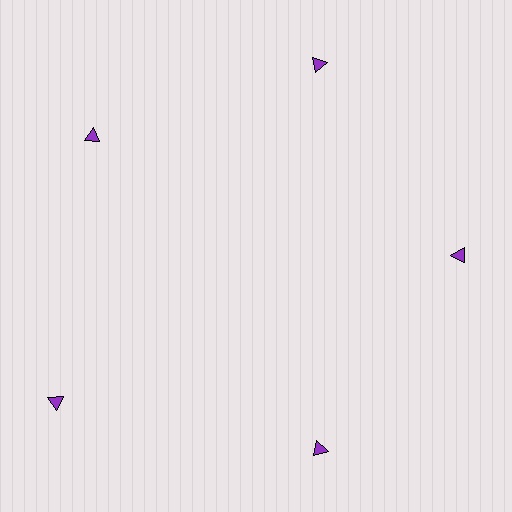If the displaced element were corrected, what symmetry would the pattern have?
It would have 5-fold rotational symmetry — the pattern would map onto itself every 72 degrees.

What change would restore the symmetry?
The symmetry would be restored by moving it inward, back onto the ring so that all 5 triangles sit at equal angles and equal distance from the center.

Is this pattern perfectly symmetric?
No. The 5 purple triangles are arranged in a ring, but one element near the 8 o'clock position is pushed outward from the center, breaking the 5-fold rotational symmetry.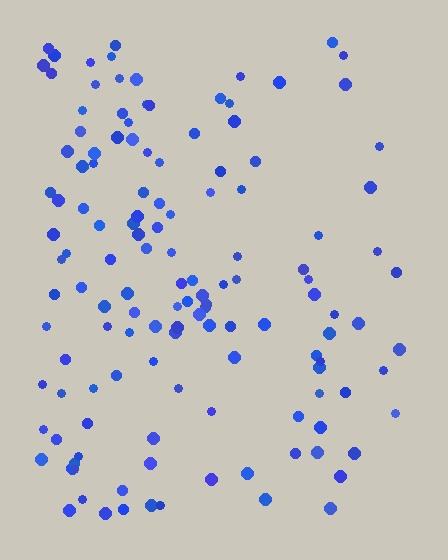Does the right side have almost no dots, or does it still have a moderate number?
Still a moderate number, just noticeably fewer than the left.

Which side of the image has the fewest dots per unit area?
The right.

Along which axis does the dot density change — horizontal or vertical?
Horizontal.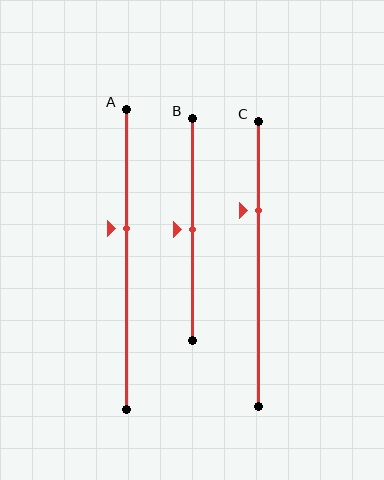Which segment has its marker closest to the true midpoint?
Segment B has its marker closest to the true midpoint.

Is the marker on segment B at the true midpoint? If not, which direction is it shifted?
Yes, the marker on segment B is at the true midpoint.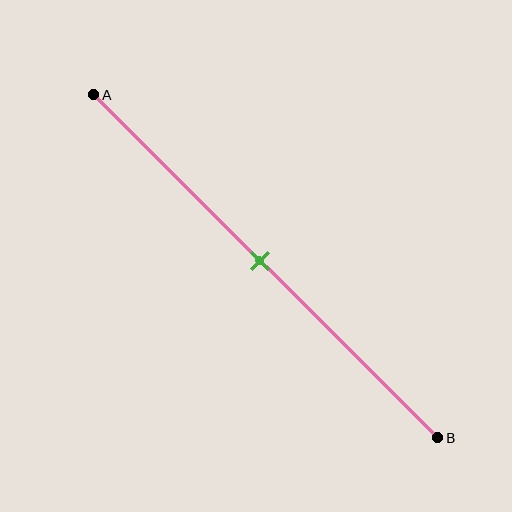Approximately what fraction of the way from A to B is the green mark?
The green mark is approximately 50% of the way from A to B.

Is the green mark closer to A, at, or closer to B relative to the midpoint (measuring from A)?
The green mark is approximately at the midpoint of segment AB.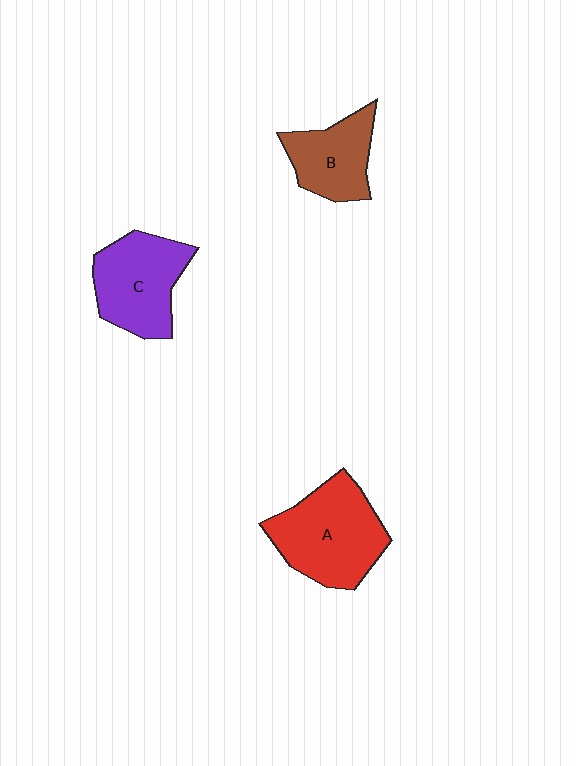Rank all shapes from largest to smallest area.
From largest to smallest: A (red), C (purple), B (brown).